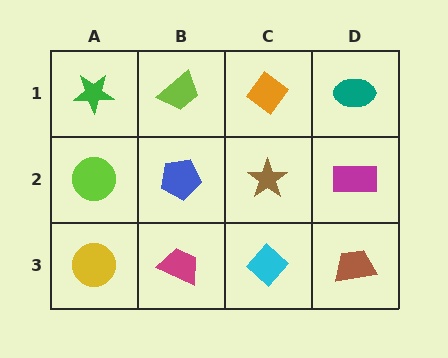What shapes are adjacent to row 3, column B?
A blue pentagon (row 2, column B), a yellow circle (row 3, column A), a cyan diamond (row 3, column C).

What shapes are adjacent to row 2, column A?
A green star (row 1, column A), a yellow circle (row 3, column A), a blue pentagon (row 2, column B).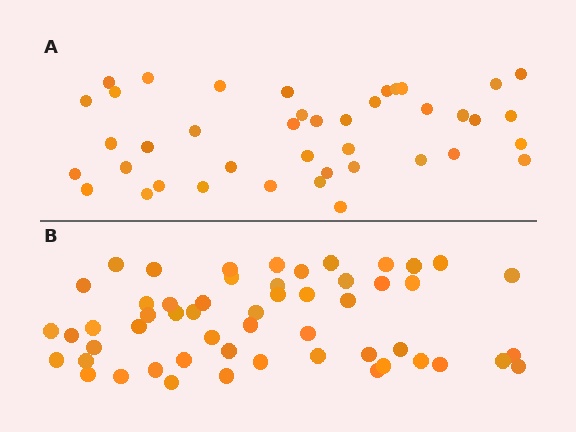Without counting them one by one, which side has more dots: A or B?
Region B (the bottom region) has more dots.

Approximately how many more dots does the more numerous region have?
Region B has approximately 15 more dots than region A.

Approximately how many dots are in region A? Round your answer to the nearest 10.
About 40 dots. (The exact count is 41, which rounds to 40.)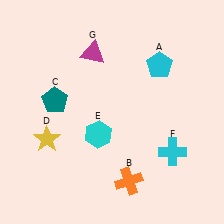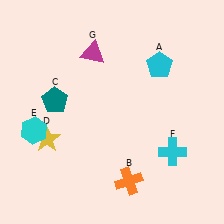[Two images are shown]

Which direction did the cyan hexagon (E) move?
The cyan hexagon (E) moved left.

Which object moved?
The cyan hexagon (E) moved left.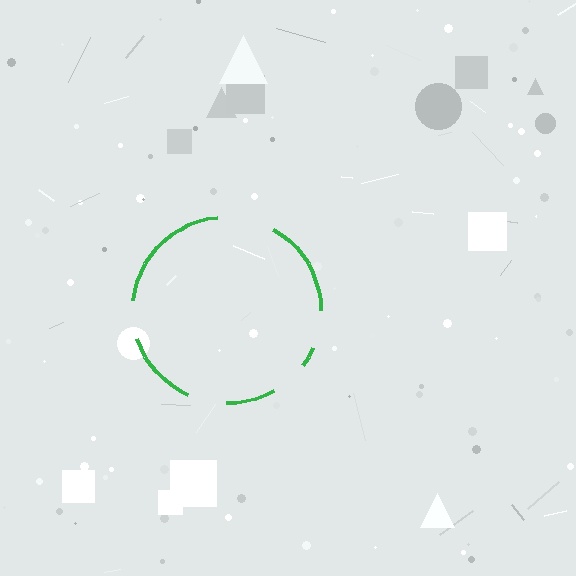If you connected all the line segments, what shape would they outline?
They would outline a circle.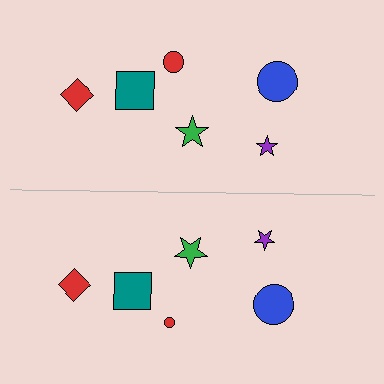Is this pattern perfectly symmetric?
No, the pattern is not perfectly symmetric. The red circle on the bottom side has a different size than its mirror counterpart.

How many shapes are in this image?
There are 12 shapes in this image.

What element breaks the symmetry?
The red circle on the bottom side has a different size than its mirror counterpart.